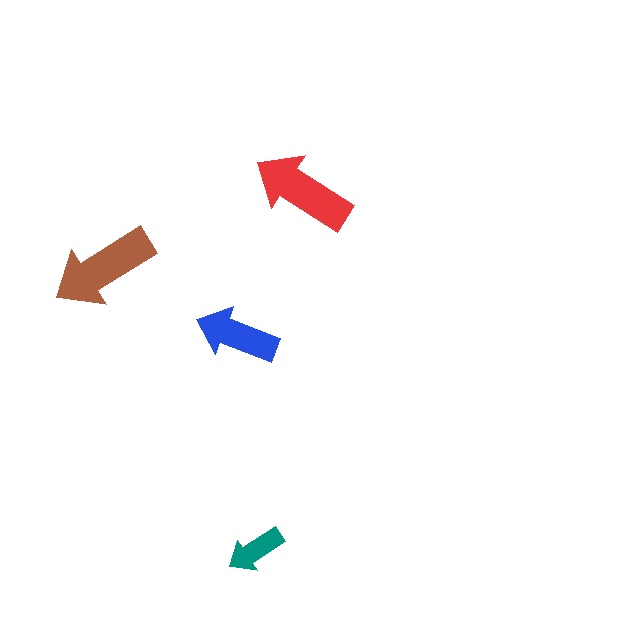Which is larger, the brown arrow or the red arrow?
The brown one.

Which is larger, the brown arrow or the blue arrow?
The brown one.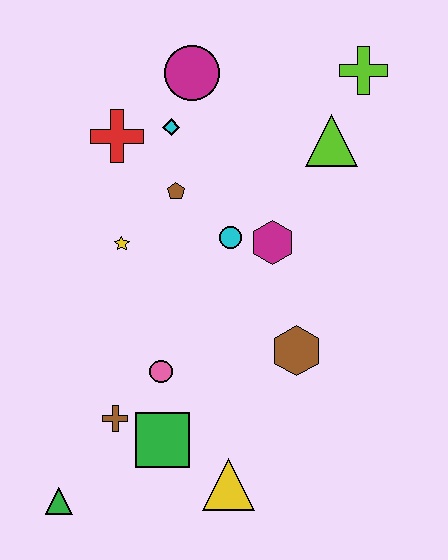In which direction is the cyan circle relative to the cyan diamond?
The cyan circle is below the cyan diamond.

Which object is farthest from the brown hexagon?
The magenta circle is farthest from the brown hexagon.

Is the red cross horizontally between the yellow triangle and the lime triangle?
No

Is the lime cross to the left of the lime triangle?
No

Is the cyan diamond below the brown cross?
No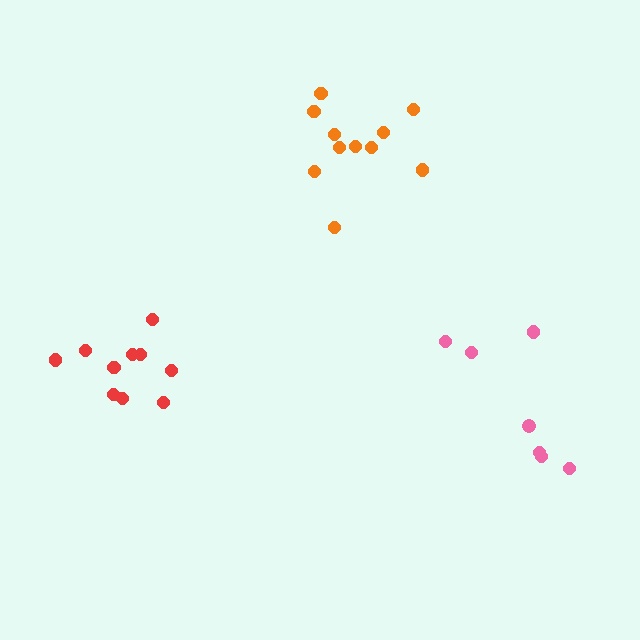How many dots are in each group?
Group 1: 7 dots, Group 2: 11 dots, Group 3: 10 dots (28 total).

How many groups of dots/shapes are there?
There are 3 groups.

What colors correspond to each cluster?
The clusters are colored: pink, orange, red.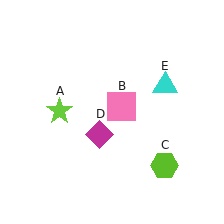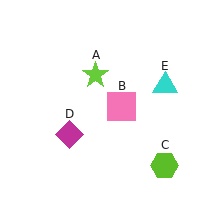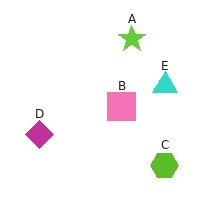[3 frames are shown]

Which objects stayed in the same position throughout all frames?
Pink square (object B) and lime hexagon (object C) and cyan triangle (object E) remained stationary.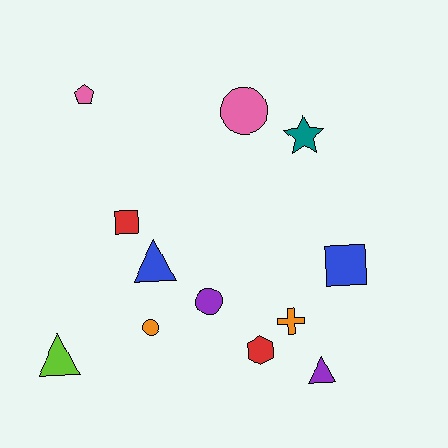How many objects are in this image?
There are 12 objects.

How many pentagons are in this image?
There is 1 pentagon.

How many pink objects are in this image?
There are 2 pink objects.